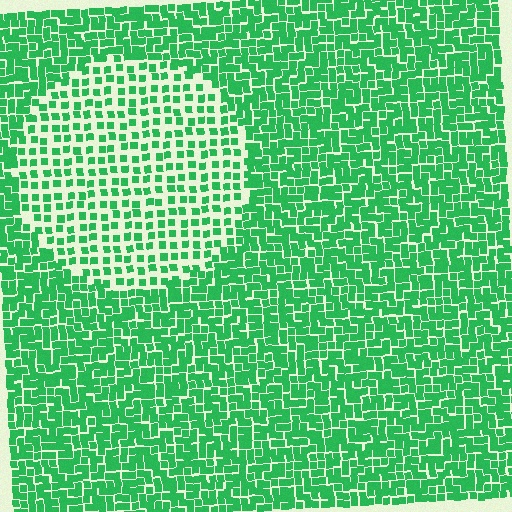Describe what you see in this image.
The image contains small green elements arranged at two different densities. A circle-shaped region is visible where the elements are less densely packed than the surrounding area.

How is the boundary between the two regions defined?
The boundary is defined by a change in element density (approximately 2.0x ratio). All elements are the same color, size, and shape.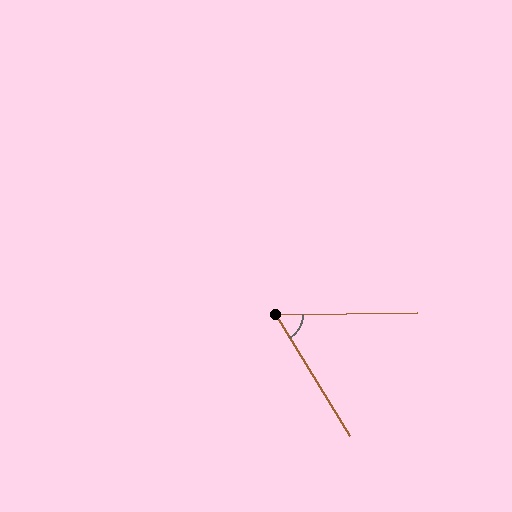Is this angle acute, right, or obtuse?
It is acute.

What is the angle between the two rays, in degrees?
Approximately 60 degrees.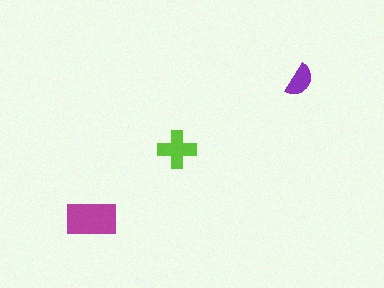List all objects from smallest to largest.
The purple semicircle, the lime cross, the magenta rectangle.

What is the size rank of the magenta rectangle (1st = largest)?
1st.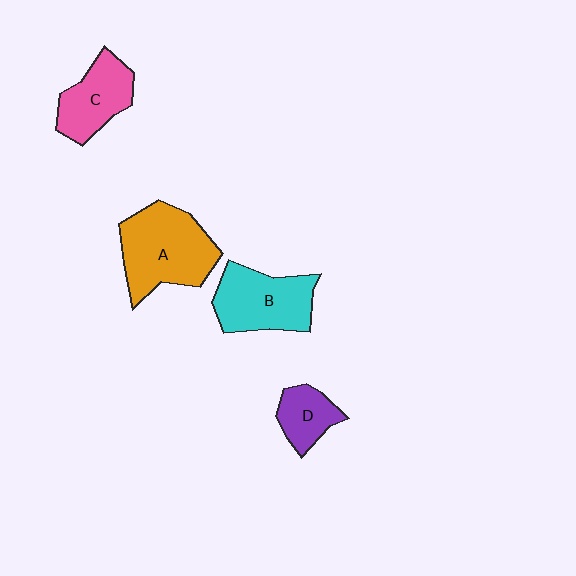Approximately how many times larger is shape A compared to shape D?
Approximately 2.3 times.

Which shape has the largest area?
Shape A (orange).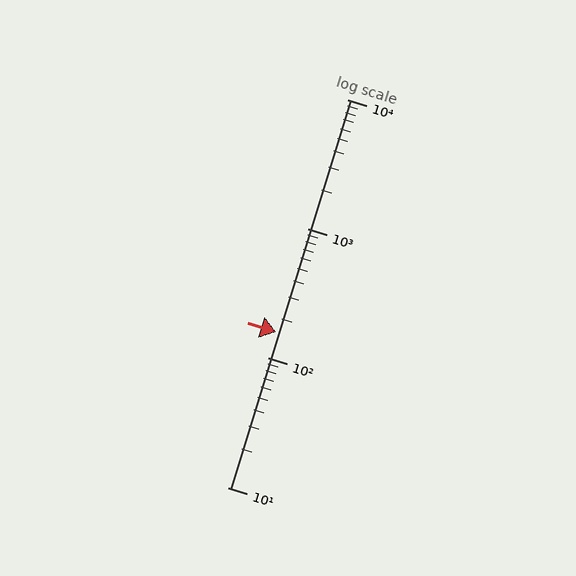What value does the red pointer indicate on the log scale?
The pointer indicates approximately 160.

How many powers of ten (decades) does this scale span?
The scale spans 3 decades, from 10 to 10000.